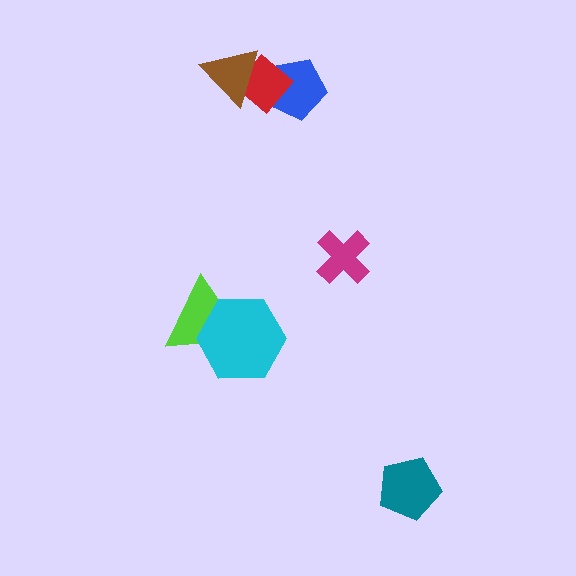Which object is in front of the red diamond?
The brown triangle is in front of the red diamond.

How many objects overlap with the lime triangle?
1 object overlaps with the lime triangle.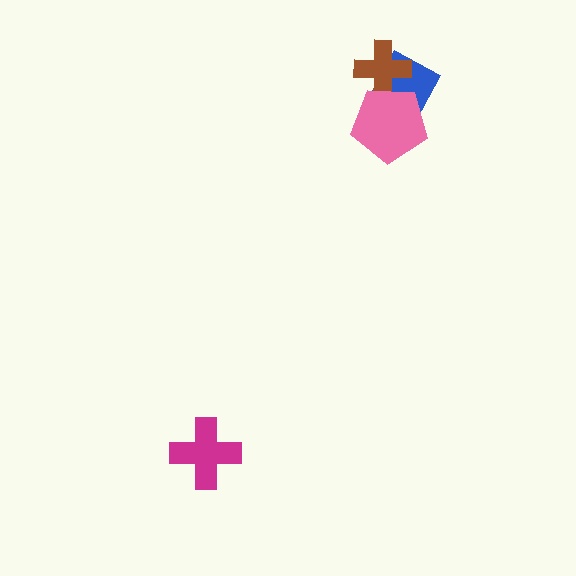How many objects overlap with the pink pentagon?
2 objects overlap with the pink pentagon.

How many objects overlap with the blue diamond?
2 objects overlap with the blue diamond.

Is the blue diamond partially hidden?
Yes, it is partially covered by another shape.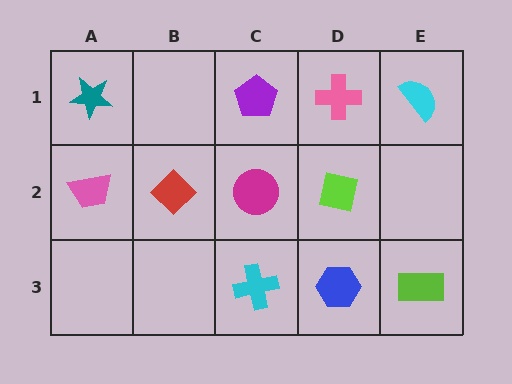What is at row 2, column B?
A red diamond.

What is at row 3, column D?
A blue hexagon.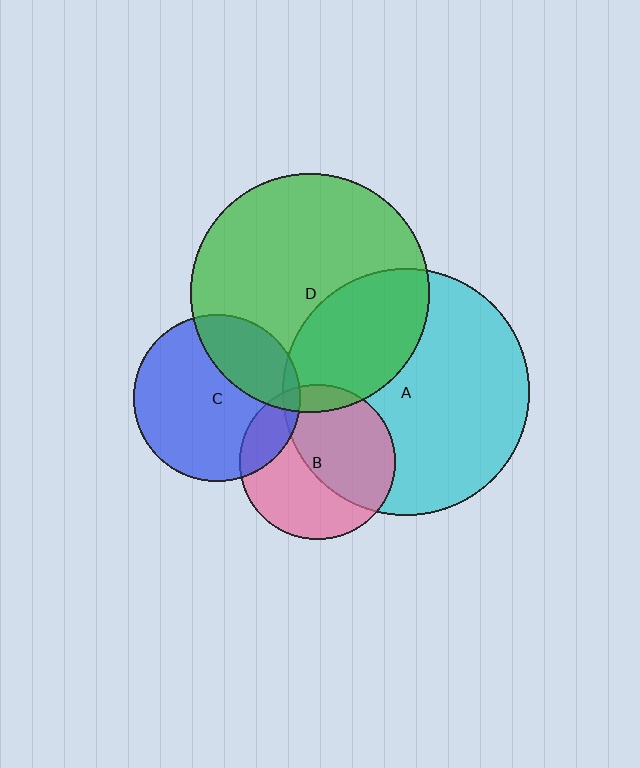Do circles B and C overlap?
Yes.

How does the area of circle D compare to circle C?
Approximately 2.0 times.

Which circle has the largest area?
Circle A (cyan).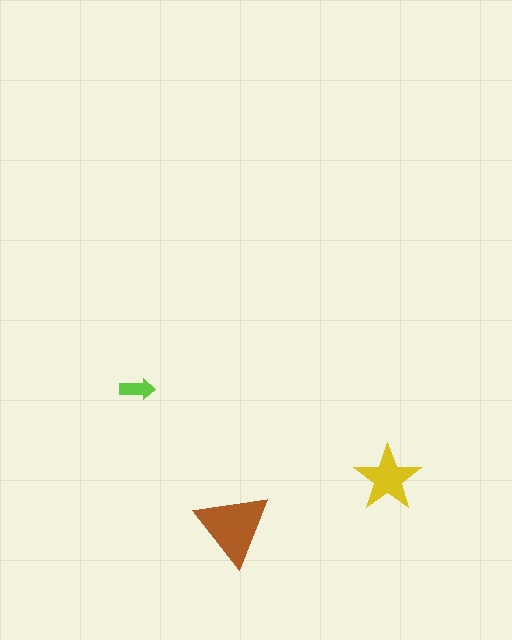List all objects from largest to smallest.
The brown triangle, the yellow star, the lime arrow.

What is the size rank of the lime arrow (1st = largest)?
3rd.